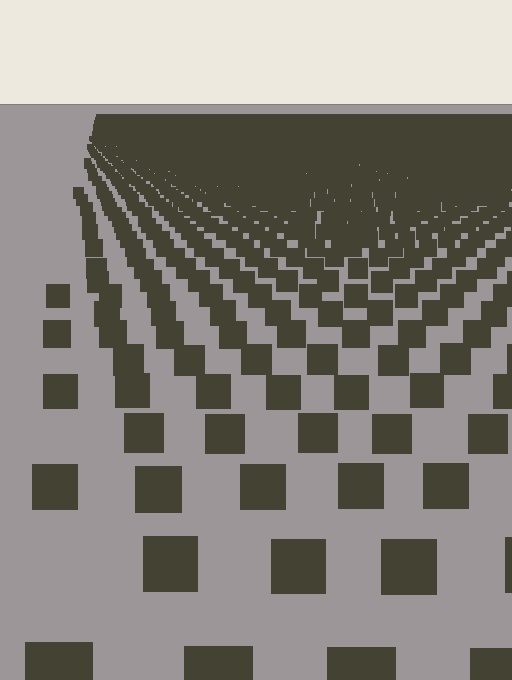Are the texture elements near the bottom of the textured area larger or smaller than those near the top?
Larger. Near the bottom, elements are closer to the viewer and appear at a bigger on-screen size.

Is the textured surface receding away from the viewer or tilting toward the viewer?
The surface is receding away from the viewer. Texture elements get smaller and denser toward the top.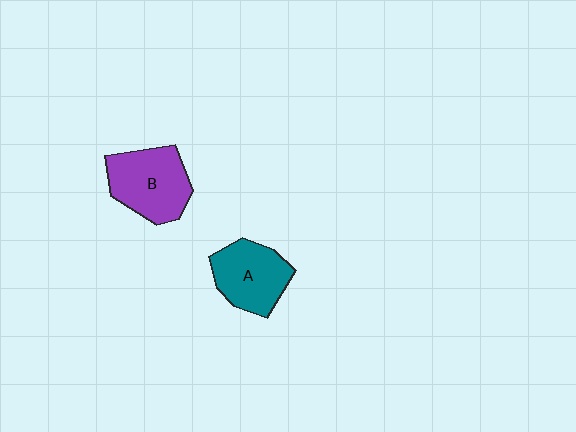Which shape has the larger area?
Shape B (purple).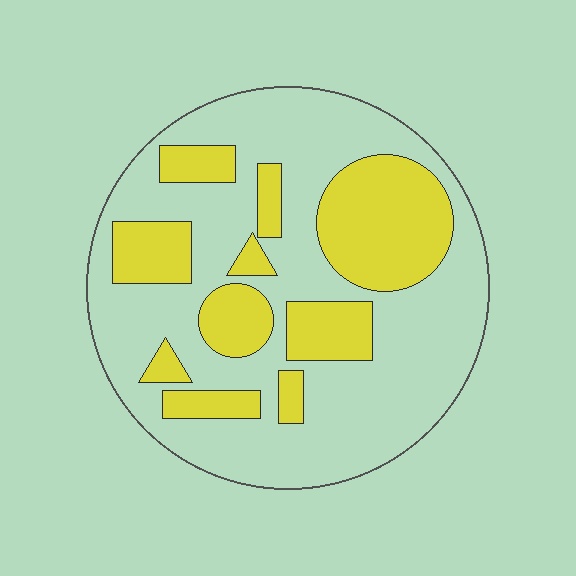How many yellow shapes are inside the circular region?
10.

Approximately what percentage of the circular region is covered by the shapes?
Approximately 30%.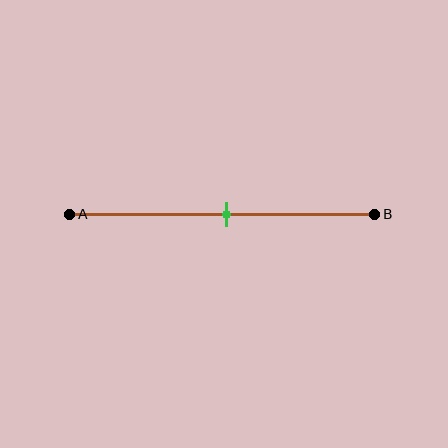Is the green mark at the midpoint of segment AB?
Yes, the mark is approximately at the midpoint.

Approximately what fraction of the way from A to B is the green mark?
The green mark is approximately 50% of the way from A to B.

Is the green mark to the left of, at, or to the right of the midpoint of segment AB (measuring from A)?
The green mark is approximately at the midpoint of segment AB.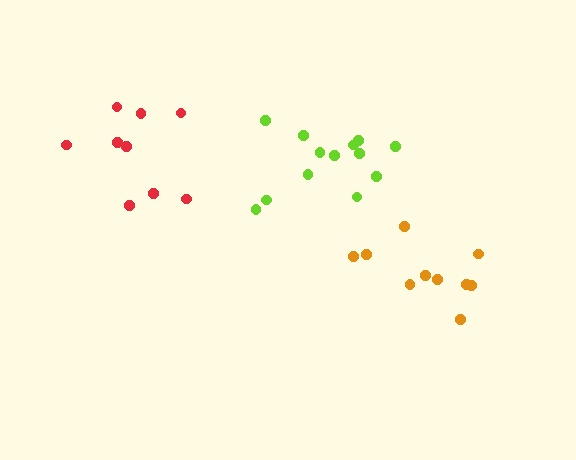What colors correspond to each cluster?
The clusters are colored: red, orange, lime.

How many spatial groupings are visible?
There are 3 spatial groupings.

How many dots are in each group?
Group 1: 9 dots, Group 2: 10 dots, Group 3: 13 dots (32 total).